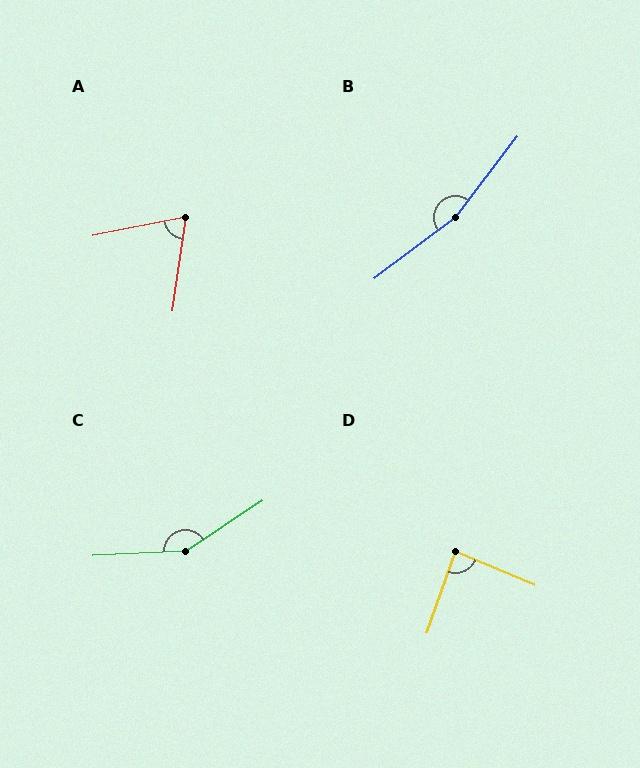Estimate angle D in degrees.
Approximately 86 degrees.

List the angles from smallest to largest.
A (71°), D (86°), C (149°), B (164°).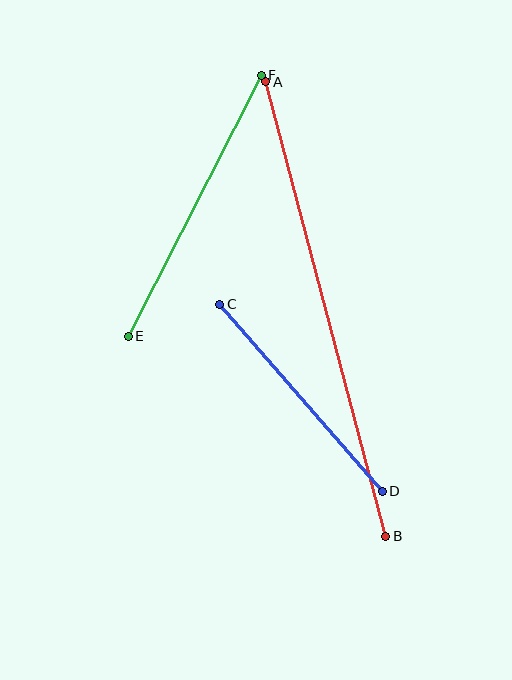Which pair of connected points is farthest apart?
Points A and B are farthest apart.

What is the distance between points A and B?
The distance is approximately 470 pixels.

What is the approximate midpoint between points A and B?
The midpoint is at approximately (326, 309) pixels.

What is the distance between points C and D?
The distance is approximately 248 pixels.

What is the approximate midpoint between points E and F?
The midpoint is at approximately (195, 206) pixels.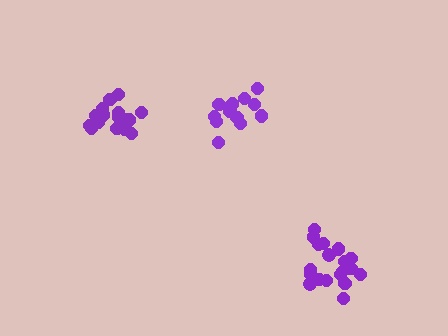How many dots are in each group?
Group 1: 14 dots, Group 2: 19 dots, Group 3: 19 dots (52 total).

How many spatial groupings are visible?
There are 3 spatial groupings.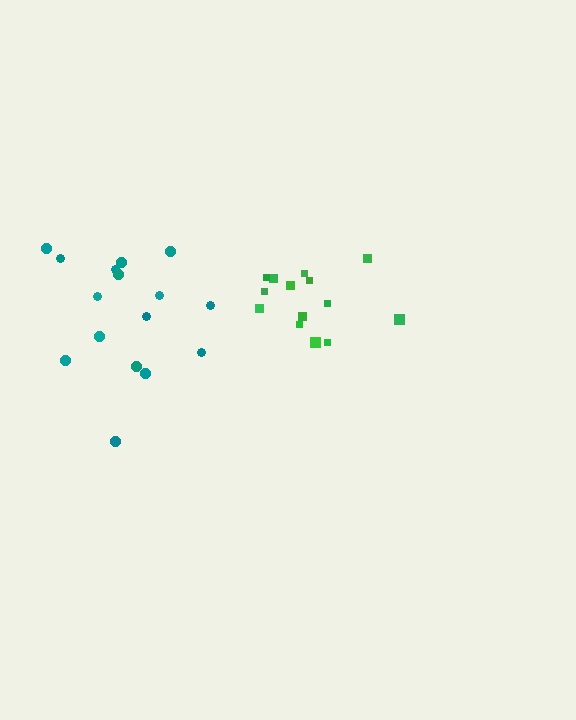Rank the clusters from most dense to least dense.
green, teal.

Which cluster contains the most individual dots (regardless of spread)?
Teal (16).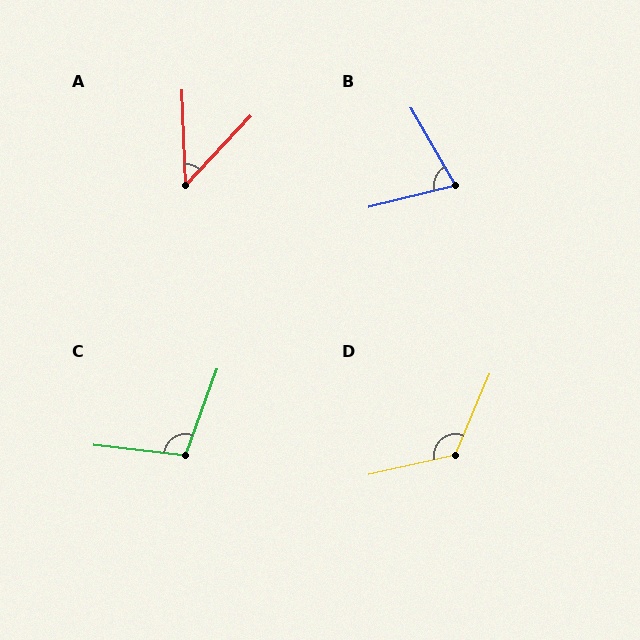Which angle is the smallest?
A, at approximately 45 degrees.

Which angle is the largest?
D, at approximately 126 degrees.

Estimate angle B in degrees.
Approximately 74 degrees.